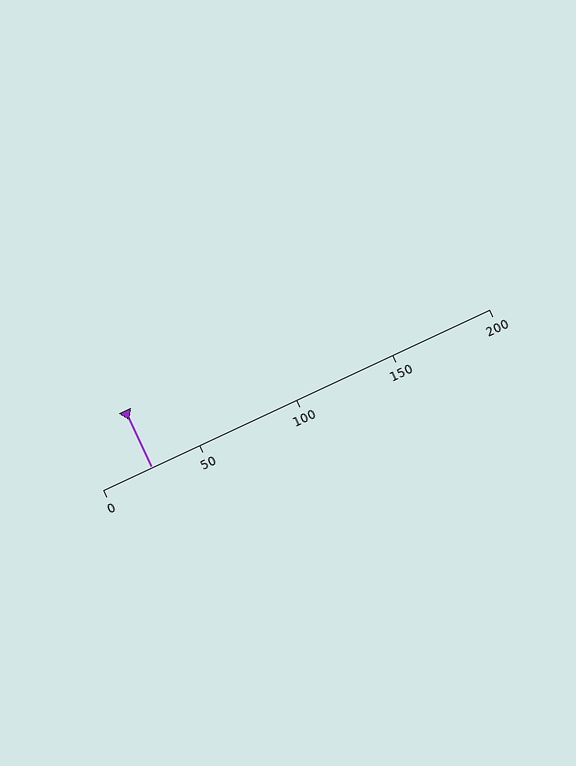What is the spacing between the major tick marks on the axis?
The major ticks are spaced 50 apart.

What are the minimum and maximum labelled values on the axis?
The axis runs from 0 to 200.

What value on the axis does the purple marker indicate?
The marker indicates approximately 25.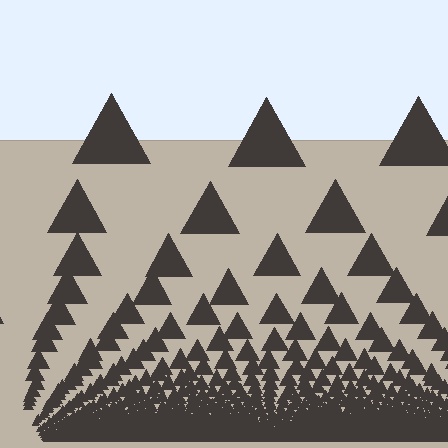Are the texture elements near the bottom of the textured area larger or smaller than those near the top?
Smaller. The gradient is inverted — elements near the bottom are smaller and denser.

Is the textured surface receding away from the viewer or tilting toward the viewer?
The surface appears to tilt toward the viewer. Texture elements get larger and sparser toward the top.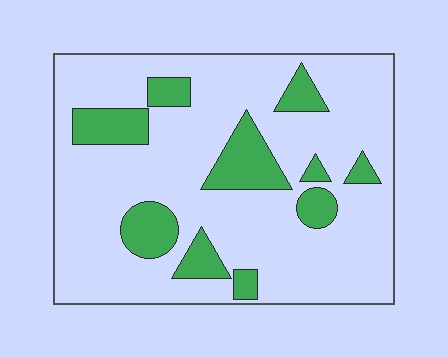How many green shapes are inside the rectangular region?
10.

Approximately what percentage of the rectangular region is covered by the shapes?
Approximately 20%.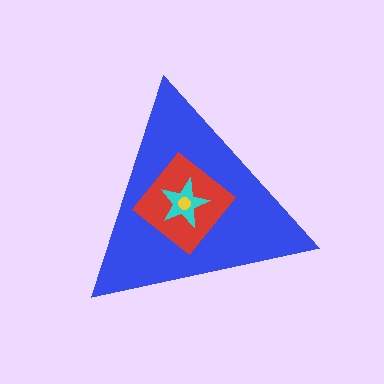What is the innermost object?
The yellow circle.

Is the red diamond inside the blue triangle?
Yes.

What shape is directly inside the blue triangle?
The red diamond.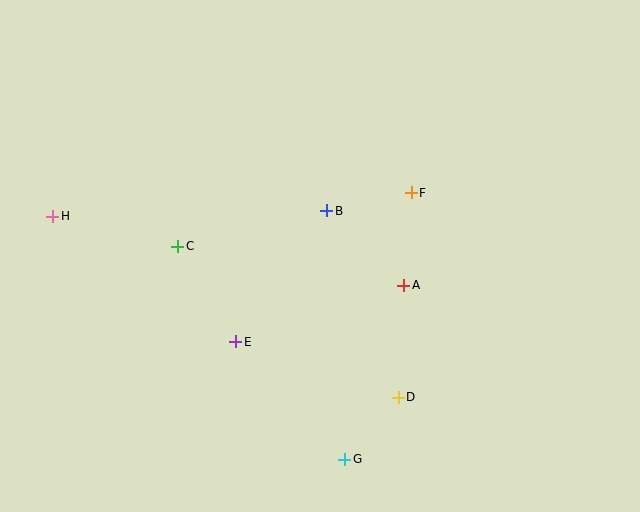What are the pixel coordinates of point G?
Point G is at (345, 459).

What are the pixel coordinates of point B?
Point B is at (327, 211).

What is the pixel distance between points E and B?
The distance between E and B is 160 pixels.